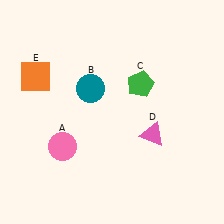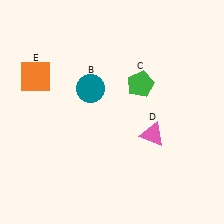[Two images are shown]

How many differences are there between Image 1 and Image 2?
There is 1 difference between the two images.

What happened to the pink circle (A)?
The pink circle (A) was removed in Image 2. It was in the bottom-left area of Image 1.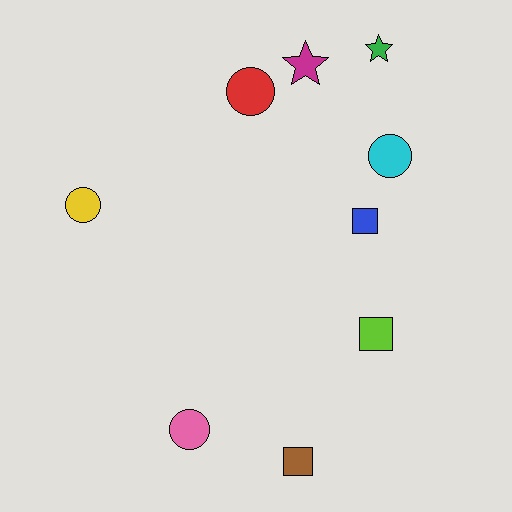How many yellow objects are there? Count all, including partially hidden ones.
There is 1 yellow object.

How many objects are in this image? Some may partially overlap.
There are 9 objects.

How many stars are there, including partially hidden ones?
There are 2 stars.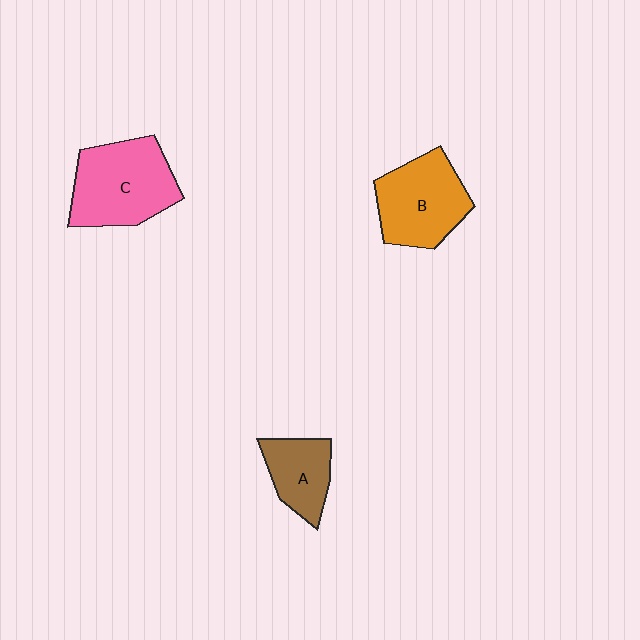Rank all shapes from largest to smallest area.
From largest to smallest: C (pink), B (orange), A (brown).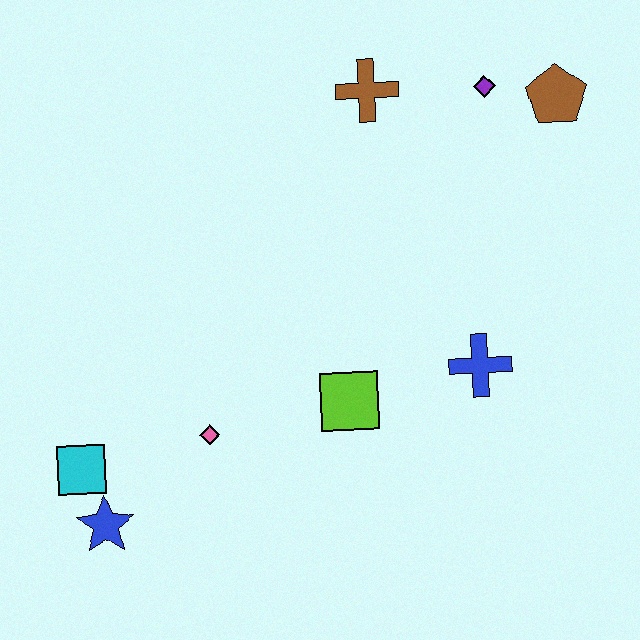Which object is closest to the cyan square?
The blue star is closest to the cyan square.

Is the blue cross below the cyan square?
No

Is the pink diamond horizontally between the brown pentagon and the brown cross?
No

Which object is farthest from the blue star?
The brown pentagon is farthest from the blue star.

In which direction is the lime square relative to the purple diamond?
The lime square is below the purple diamond.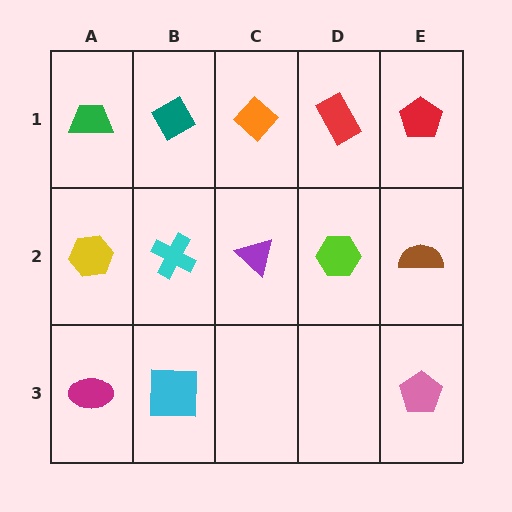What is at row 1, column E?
A red pentagon.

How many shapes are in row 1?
5 shapes.